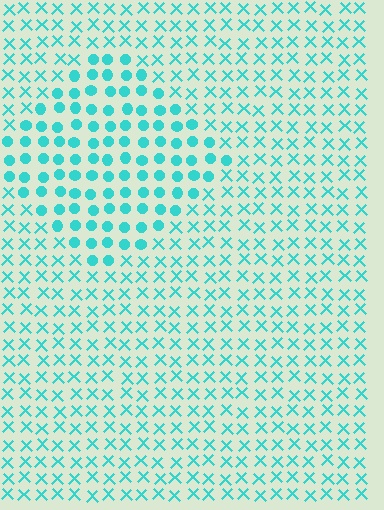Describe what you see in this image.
The image is filled with small cyan elements arranged in a uniform grid. A diamond-shaped region contains circles, while the surrounding area contains X marks. The boundary is defined purely by the change in element shape.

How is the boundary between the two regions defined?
The boundary is defined by a change in element shape: circles inside vs. X marks outside. All elements share the same color and spacing.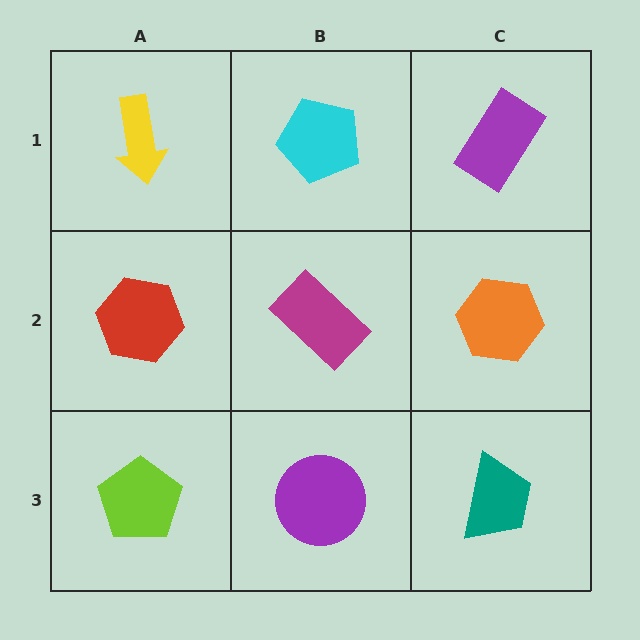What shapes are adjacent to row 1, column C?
An orange hexagon (row 2, column C), a cyan pentagon (row 1, column B).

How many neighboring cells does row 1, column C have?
2.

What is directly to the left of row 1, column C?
A cyan pentagon.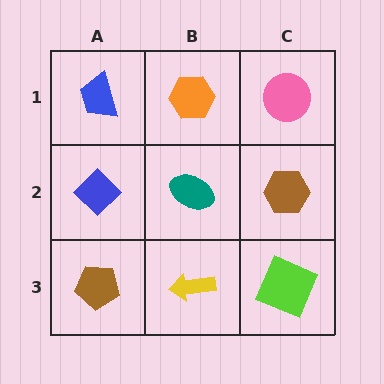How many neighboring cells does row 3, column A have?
2.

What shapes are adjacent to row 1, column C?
A brown hexagon (row 2, column C), an orange hexagon (row 1, column B).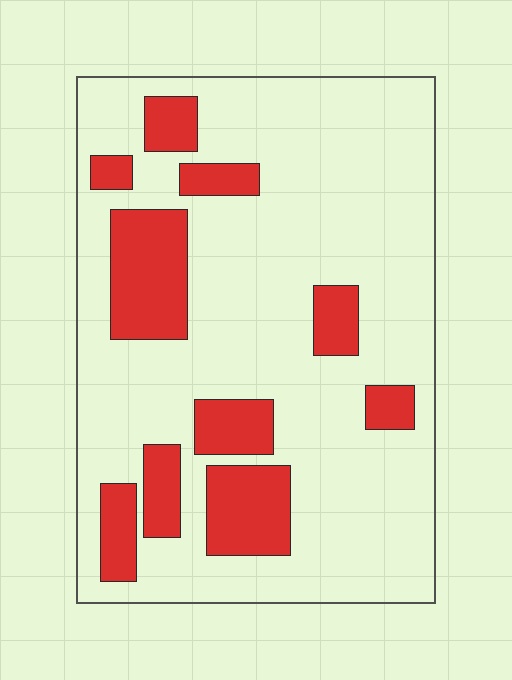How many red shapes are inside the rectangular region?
10.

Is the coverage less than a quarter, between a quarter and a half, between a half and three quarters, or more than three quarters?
Less than a quarter.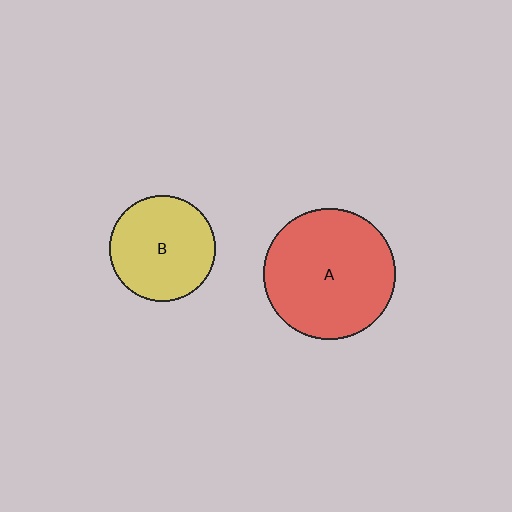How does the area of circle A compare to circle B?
Approximately 1.5 times.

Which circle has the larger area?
Circle A (red).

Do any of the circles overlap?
No, none of the circles overlap.